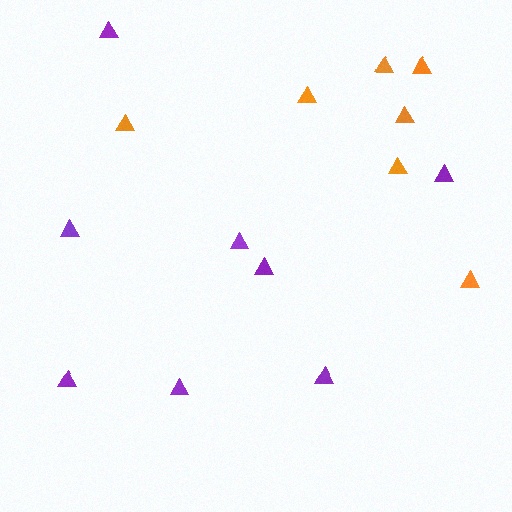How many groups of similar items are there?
There are 2 groups: one group of orange triangles (7) and one group of purple triangles (8).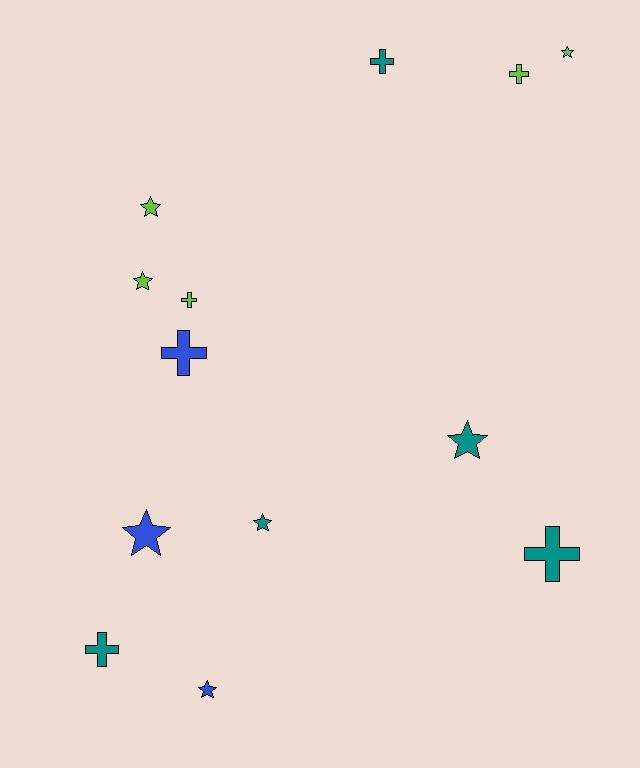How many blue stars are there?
There are 2 blue stars.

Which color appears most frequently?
Teal, with 5 objects.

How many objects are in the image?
There are 13 objects.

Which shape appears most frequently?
Star, with 7 objects.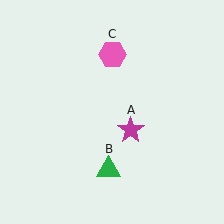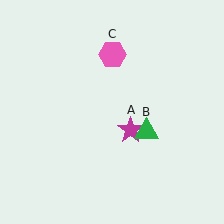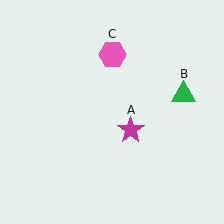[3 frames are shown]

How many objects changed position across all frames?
1 object changed position: green triangle (object B).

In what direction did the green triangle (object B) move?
The green triangle (object B) moved up and to the right.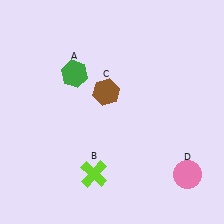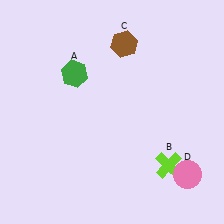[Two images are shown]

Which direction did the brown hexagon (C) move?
The brown hexagon (C) moved up.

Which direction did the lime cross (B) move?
The lime cross (B) moved right.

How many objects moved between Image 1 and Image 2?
2 objects moved between the two images.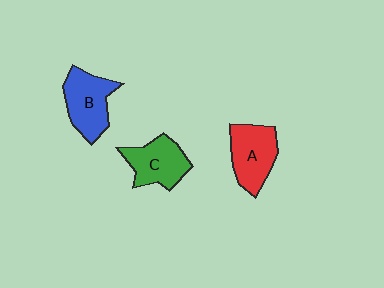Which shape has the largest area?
Shape B (blue).